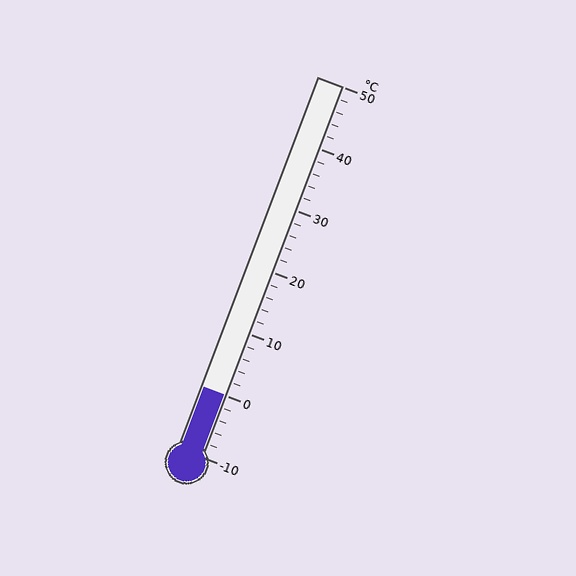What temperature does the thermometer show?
The thermometer shows approximately 0°C.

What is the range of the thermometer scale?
The thermometer scale ranges from -10°C to 50°C.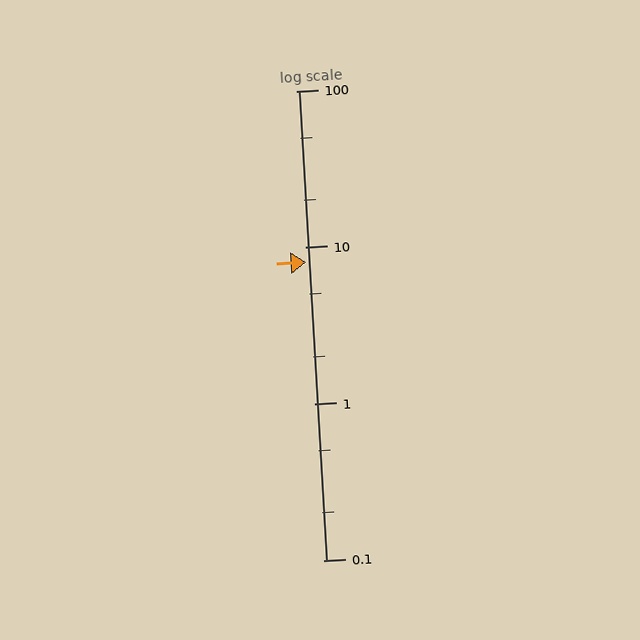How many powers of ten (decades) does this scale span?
The scale spans 3 decades, from 0.1 to 100.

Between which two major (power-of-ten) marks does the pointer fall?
The pointer is between 1 and 10.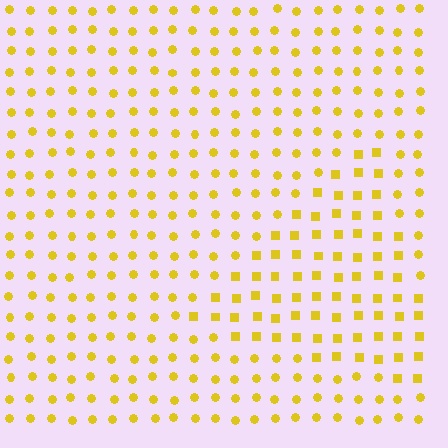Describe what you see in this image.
The image is filled with small yellow elements arranged in a uniform grid. A triangle-shaped region contains squares, while the surrounding area contains circles. The boundary is defined purely by the change in element shape.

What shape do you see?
I see a triangle.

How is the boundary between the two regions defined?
The boundary is defined by a change in element shape: squares inside vs. circles outside. All elements share the same color and spacing.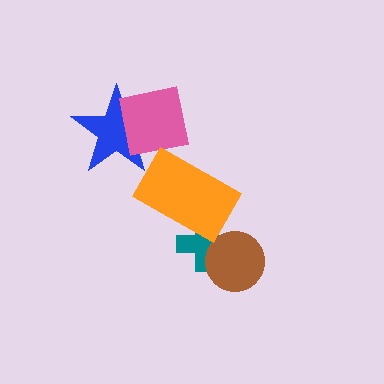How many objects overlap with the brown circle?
1 object overlaps with the brown circle.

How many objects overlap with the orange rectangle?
1 object overlaps with the orange rectangle.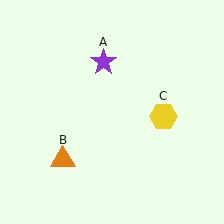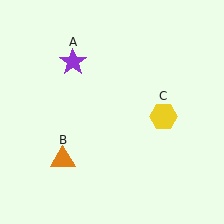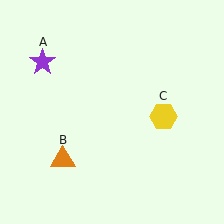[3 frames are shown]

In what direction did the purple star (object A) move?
The purple star (object A) moved left.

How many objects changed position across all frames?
1 object changed position: purple star (object A).